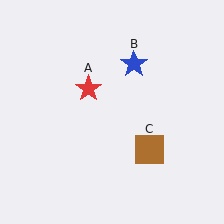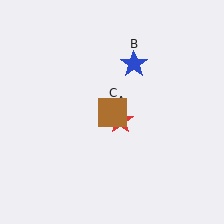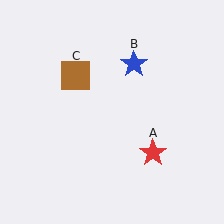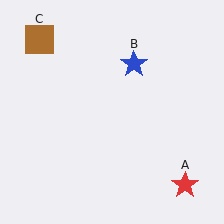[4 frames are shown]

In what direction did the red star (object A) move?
The red star (object A) moved down and to the right.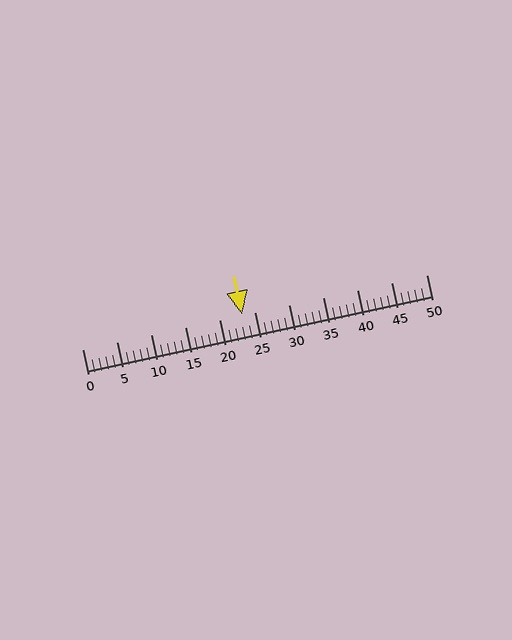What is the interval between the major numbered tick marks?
The major tick marks are spaced 5 units apart.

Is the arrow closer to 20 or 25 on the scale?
The arrow is closer to 25.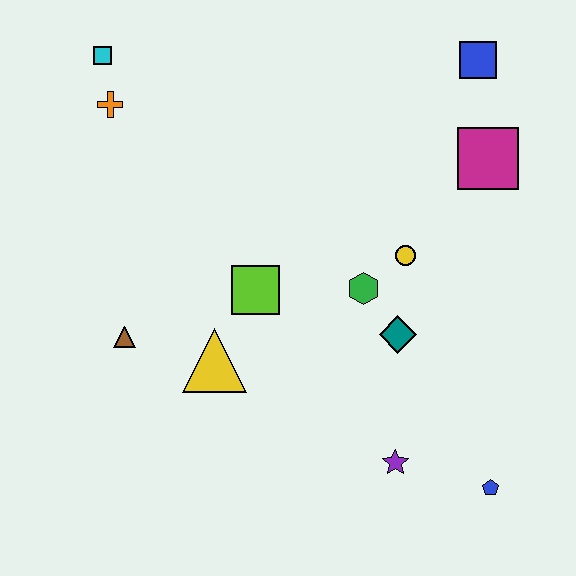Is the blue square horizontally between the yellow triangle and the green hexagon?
No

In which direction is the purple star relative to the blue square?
The purple star is below the blue square.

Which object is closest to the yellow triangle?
The lime square is closest to the yellow triangle.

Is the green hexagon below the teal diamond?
No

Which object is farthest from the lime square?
The blue square is farthest from the lime square.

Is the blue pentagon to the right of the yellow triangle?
Yes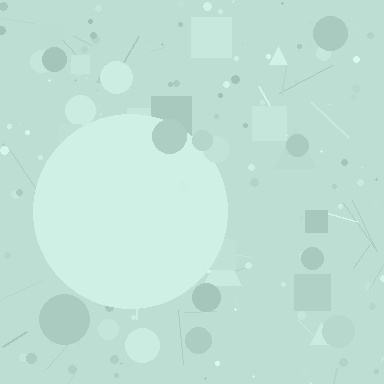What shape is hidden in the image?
A circle is hidden in the image.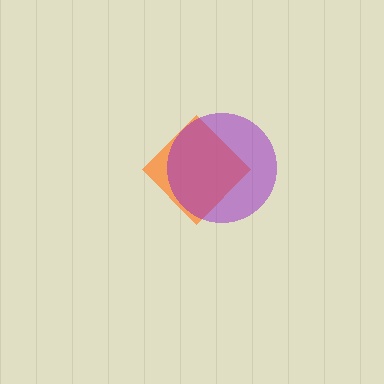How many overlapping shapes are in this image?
There are 2 overlapping shapes in the image.